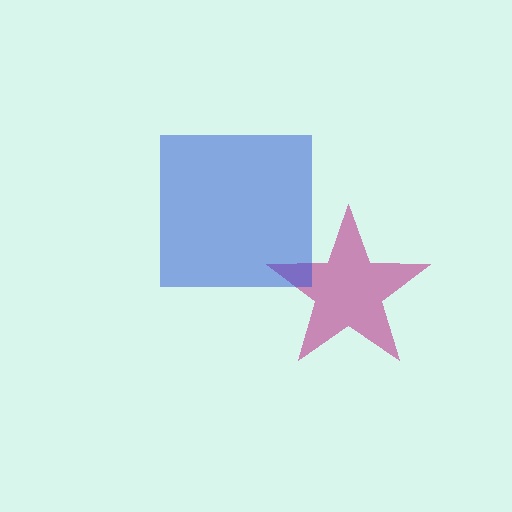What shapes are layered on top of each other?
The layered shapes are: a magenta star, a blue square.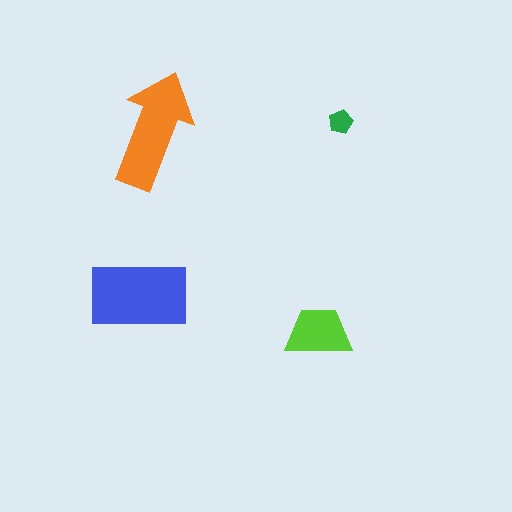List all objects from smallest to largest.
The green pentagon, the lime trapezoid, the orange arrow, the blue rectangle.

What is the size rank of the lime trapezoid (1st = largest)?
3rd.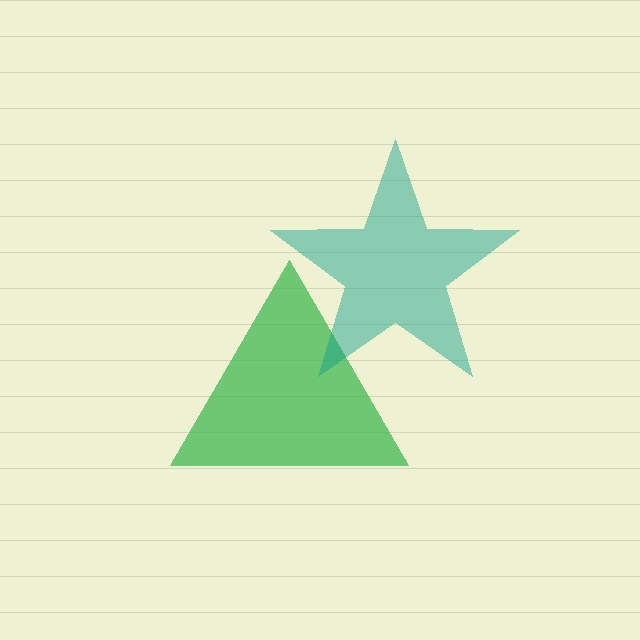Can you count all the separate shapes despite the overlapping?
Yes, there are 2 separate shapes.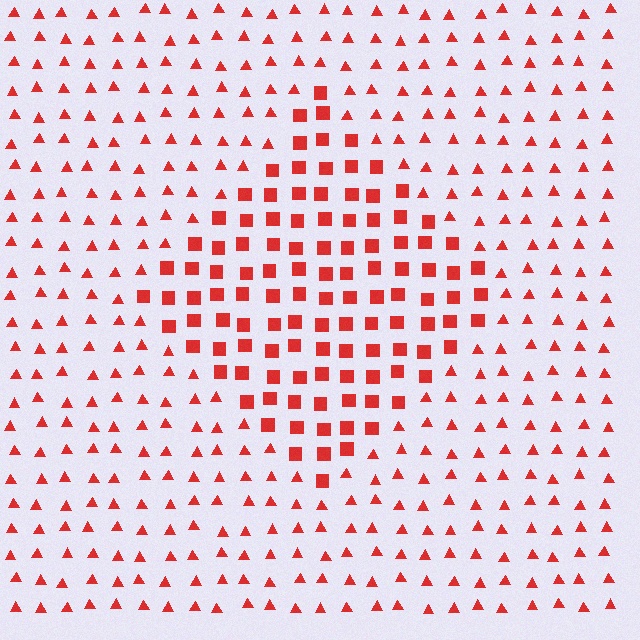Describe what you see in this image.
The image is filled with small red elements arranged in a uniform grid. A diamond-shaped region contains squares, while the surrounding area contains triangles. The boundary is defined purely by the change in element shape.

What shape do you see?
I see a diamond.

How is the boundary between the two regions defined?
The boundary is defined by a change in element shape: squares inside vs. triangles outside. All elements share the same color and spacing.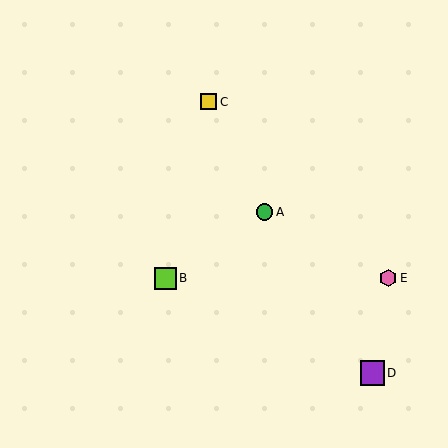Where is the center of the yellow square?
The center of the yellow square is at (209, 102).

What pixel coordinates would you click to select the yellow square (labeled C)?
Click at (209, 102) to select the yellow square C.